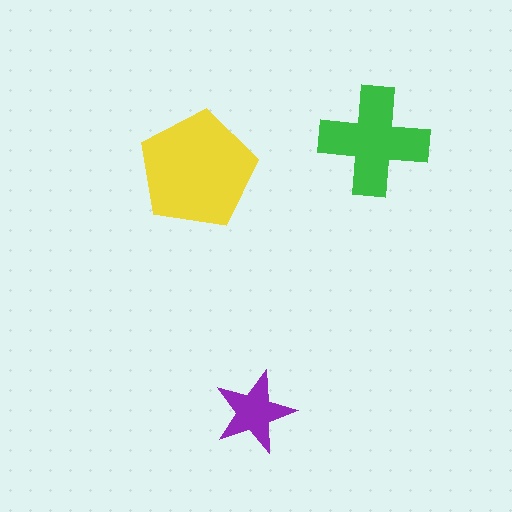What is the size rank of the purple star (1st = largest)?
3rd.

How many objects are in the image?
There are 3 objects in the image.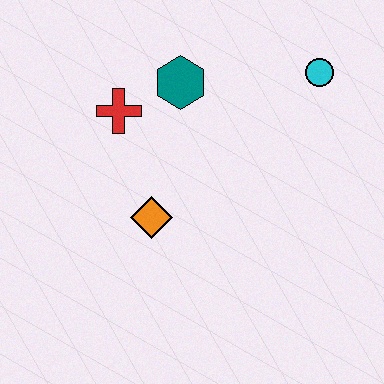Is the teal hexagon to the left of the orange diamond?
No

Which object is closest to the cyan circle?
The teal hexagon is closest to the cyan circle.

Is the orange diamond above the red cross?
No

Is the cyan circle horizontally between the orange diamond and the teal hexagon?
No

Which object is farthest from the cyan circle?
The orange diamond is farthest from the cyan circle.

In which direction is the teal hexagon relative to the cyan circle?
The teal hexagon is to the left of the cyan circle.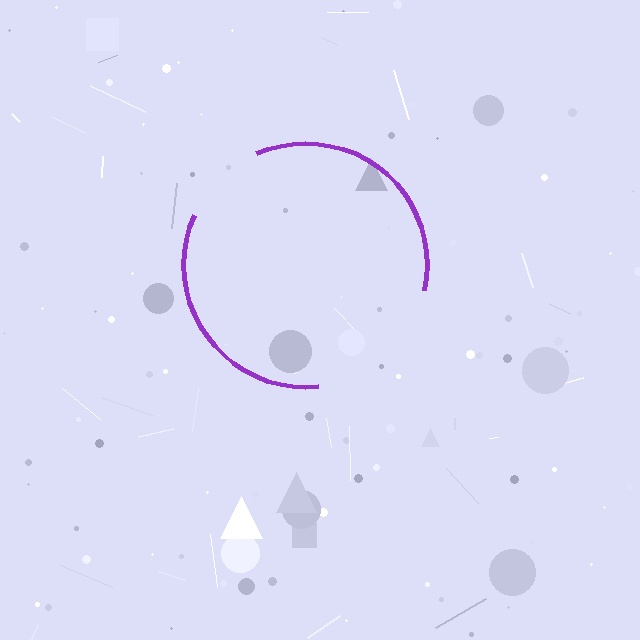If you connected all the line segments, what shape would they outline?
They would outline a circle.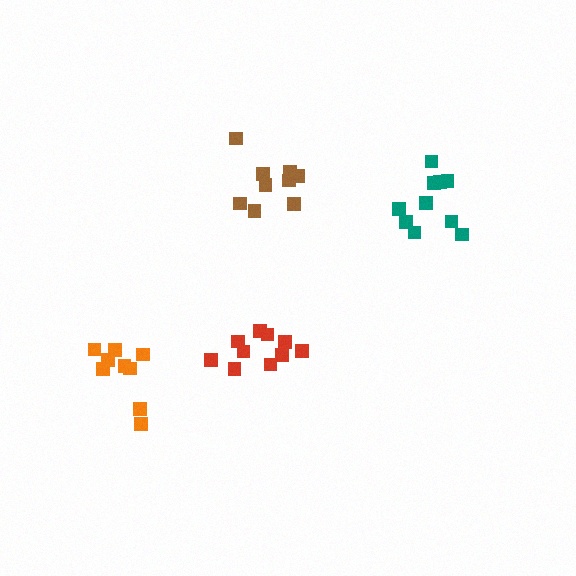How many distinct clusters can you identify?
There are 4 distinct clusters.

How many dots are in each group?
Group 1: 9 dots, Group 2: 10 dots, Group 3: 10 dots, Group 4: 9 dots (38 total).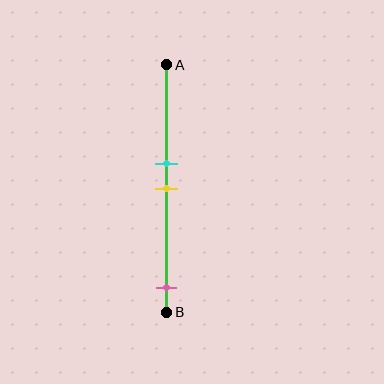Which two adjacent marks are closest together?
The cyan and yellow marks are the closest adjacent pair.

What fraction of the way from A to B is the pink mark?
The pink mark is approximately 90% (0.9) of the way from A to B.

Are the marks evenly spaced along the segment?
No, the marks are not evenly spaced.